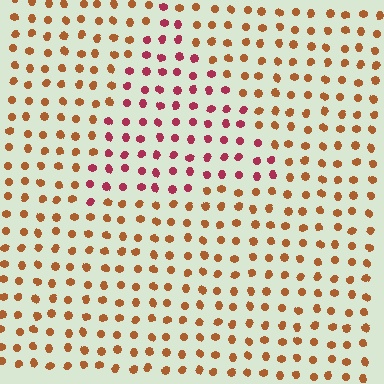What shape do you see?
I see a triangle.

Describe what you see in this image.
The image is filled with small brown elements in a uniform arrangement. A triangle-shaped region is visible where the elements are tinted to a slightly different hue, forming a subtle color boundary.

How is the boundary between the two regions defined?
The boundary is defined purely by a slight shift in hue (about 41 degrees). Spacing, size, and orientation are identical on both sides.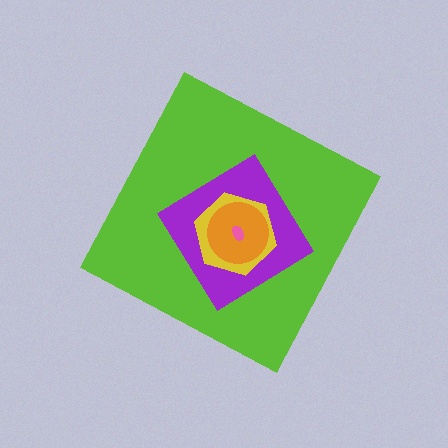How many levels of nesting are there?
5.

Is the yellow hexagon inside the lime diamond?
Yes.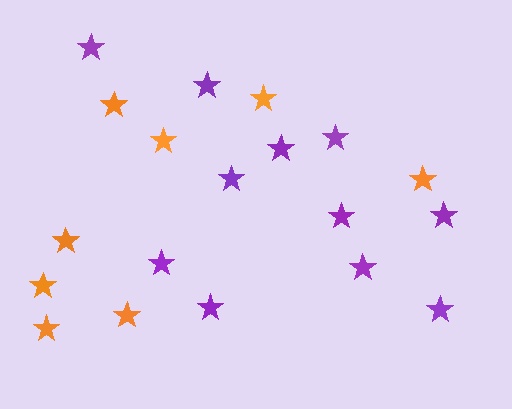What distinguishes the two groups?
There are 2 groups: one group of orange stars (8) and one group of purple stars (11).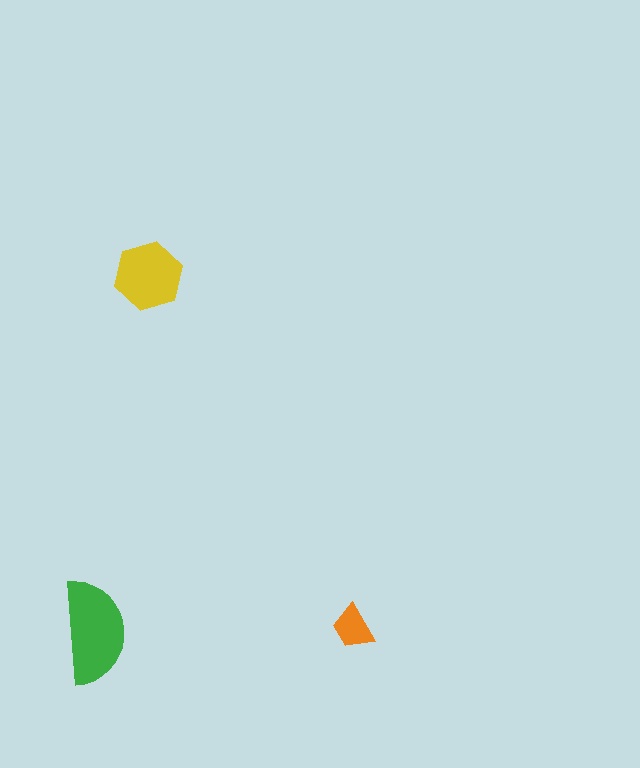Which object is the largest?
The green semicircle.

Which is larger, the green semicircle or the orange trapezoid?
The green semicircle.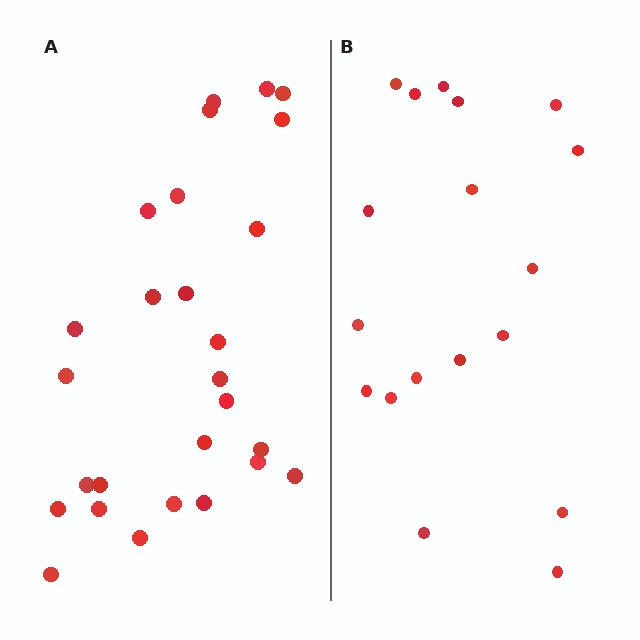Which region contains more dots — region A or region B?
Region A (the left region) has more dots.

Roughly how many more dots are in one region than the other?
Region A has roughly 8 or so more dots than region B.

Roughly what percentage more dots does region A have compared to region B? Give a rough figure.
About 50% more.